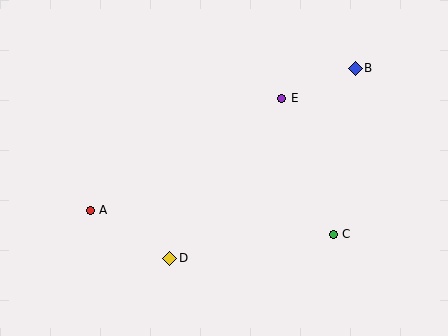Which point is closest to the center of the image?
Point E at (282, 98) is closest to the center.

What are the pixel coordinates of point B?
Point B is at (355, 68).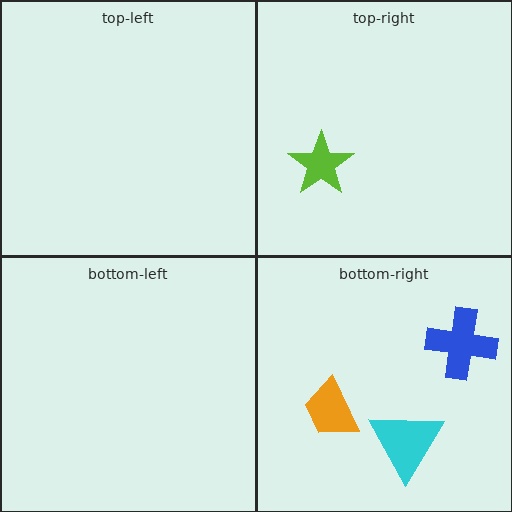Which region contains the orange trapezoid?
The bottom-right region.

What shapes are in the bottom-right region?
The cyan triangle, the orange trapezoid, the blue cross.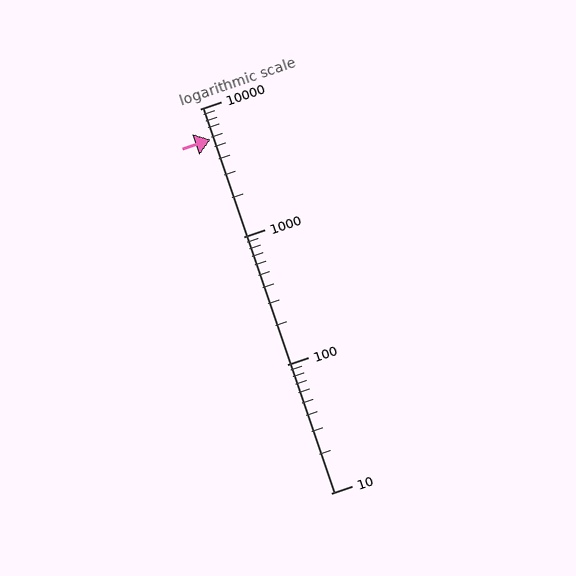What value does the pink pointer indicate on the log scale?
The pointer indicates approximately 5800.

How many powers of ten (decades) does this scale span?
The scale spans 3 decades, from 10 to 10000.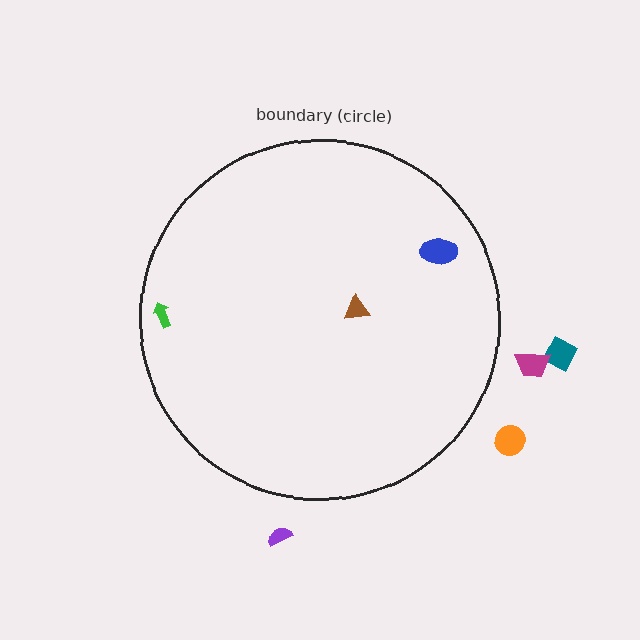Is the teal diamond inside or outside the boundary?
Outside.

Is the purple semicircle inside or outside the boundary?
Outside.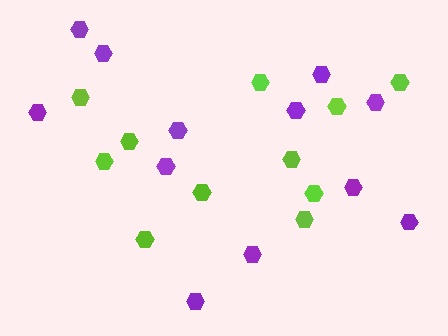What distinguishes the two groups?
There are 2 groups: one group of lime hexagons (11) and one group of purple hexagons (12).